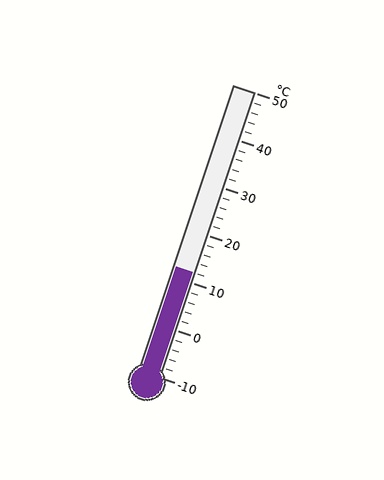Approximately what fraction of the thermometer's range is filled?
The thermometer is filled to approximately 35% of its range.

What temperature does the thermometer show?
The thermometer shows approximately 12°C.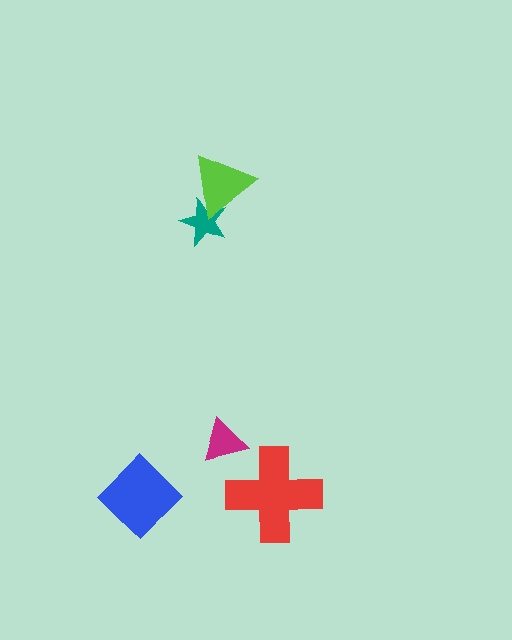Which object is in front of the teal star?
The lime triangle is in front of the teal star.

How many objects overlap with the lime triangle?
1 object overlaps with the lime triangle.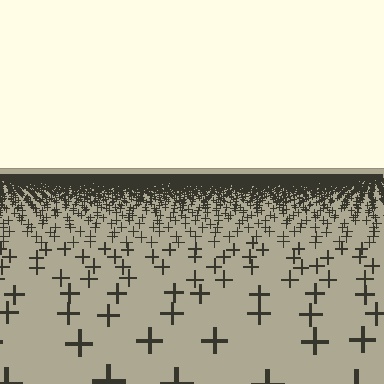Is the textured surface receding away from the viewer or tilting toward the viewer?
The surface is receding away from the viewer. Texture elements get smaller and denser toward the top.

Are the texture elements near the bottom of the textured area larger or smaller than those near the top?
Larger. Near the bottom, elements are closer to the viewer and appear at a bigger on-screen size.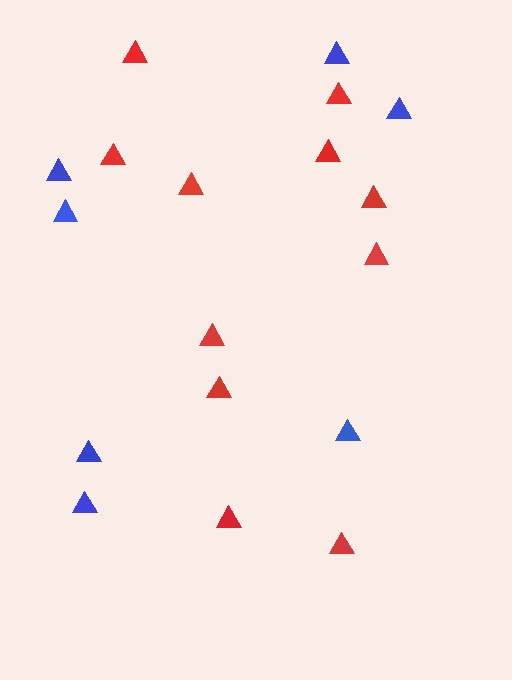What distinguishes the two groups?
There are 2 groups: one group of red triangles (11) and one group of blue triangles (7).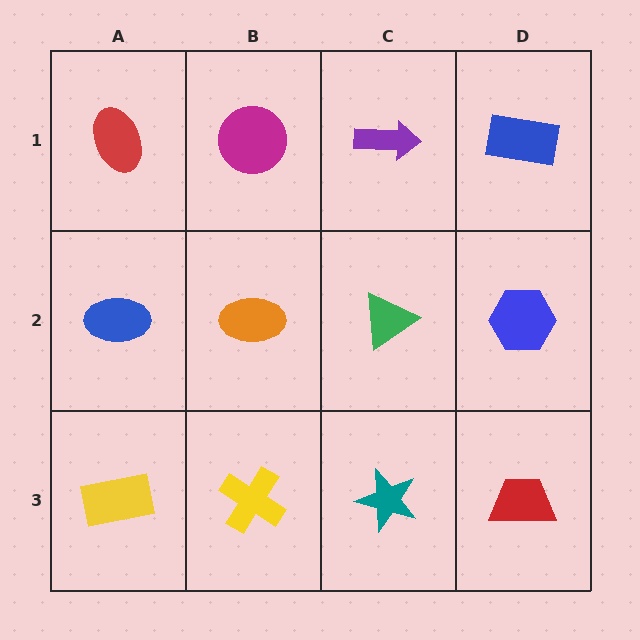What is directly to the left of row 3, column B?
A yellow rectangle.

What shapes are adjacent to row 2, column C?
A purple arrow (row 1, column C), a teal star (row 3, column C), an orange ellipse (row 2, column B), a blue hexagon (row 2, column D).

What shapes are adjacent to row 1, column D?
A blue hexagon (row 2, column D), a purple arrow (row 1, column C).